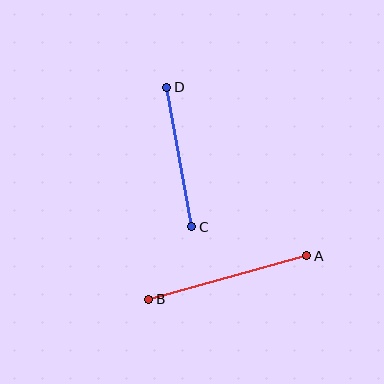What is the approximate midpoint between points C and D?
The midpoint is at approximately (179, 157) pixels.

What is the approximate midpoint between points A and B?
The midpoint is at approximately (228, 278) pixels.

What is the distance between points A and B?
The distance is approximately 164 pixels.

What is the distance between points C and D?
The distance is approximately 142 pixels.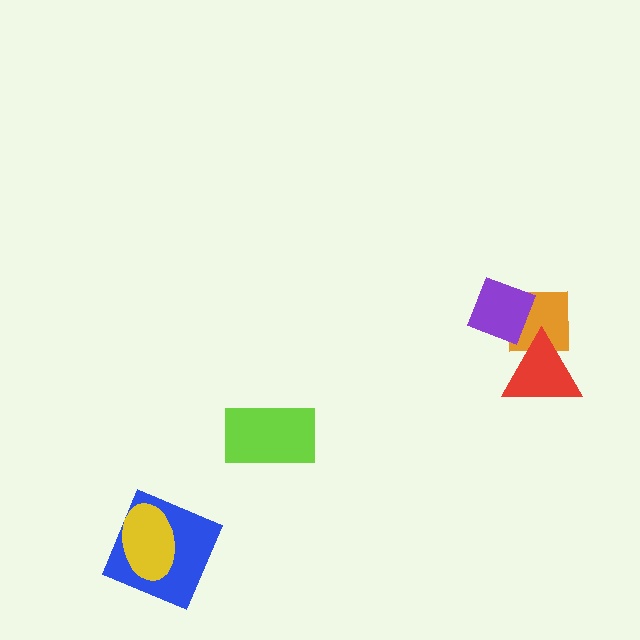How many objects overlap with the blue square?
1 object overlaps with the blue square.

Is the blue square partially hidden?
Yes, it is partially covered by another shape.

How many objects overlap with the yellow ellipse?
1 object overlaps with the yellow ellipse.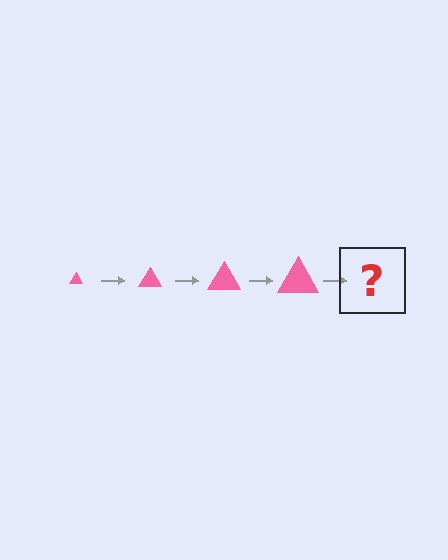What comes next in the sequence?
The next element should be a pink triangle, larger than the previous one.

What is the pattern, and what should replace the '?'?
The pattern is that the triangle gets progressively larger each step. The '?' should be a pink triangle, larger than the previous one.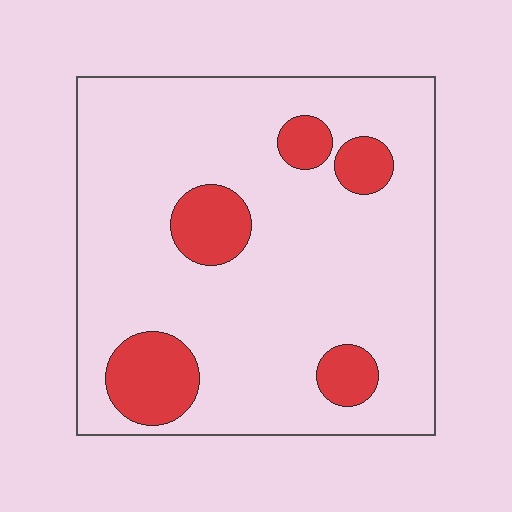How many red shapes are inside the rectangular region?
5.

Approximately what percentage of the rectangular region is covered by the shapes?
Approximately 15%.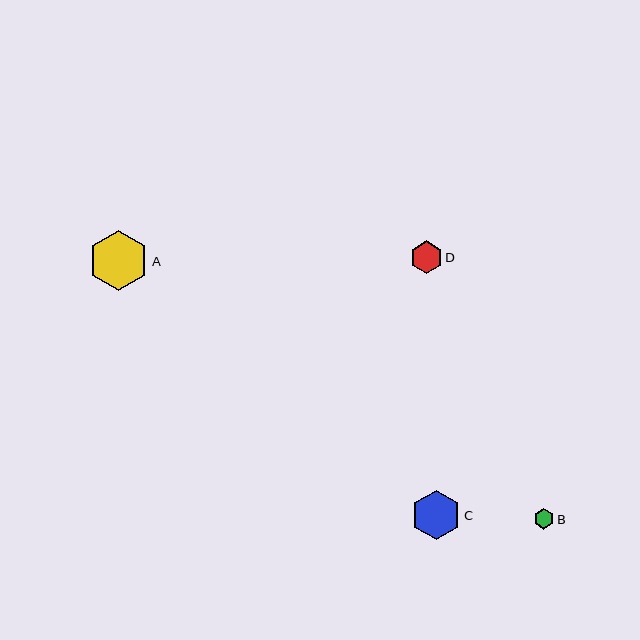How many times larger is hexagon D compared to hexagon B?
Hexagon D is approximately 1.6 times the size of hexagon B.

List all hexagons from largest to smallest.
From largest to smallest: A, C, D, B.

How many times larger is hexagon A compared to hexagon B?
Hexagon A is approximately 3.0 times the size of hexagon B.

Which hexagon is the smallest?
Hexagon B is the smallest with a size of approximately 20 pixels.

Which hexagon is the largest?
Hexagon A is the largest with a size of approximately 60 pixels.